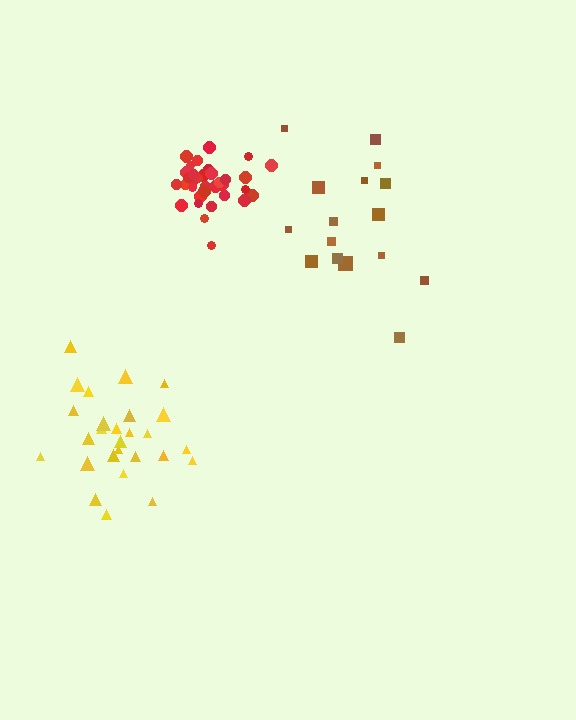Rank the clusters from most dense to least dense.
red, yellow, brown.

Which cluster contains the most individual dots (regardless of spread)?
Red (35).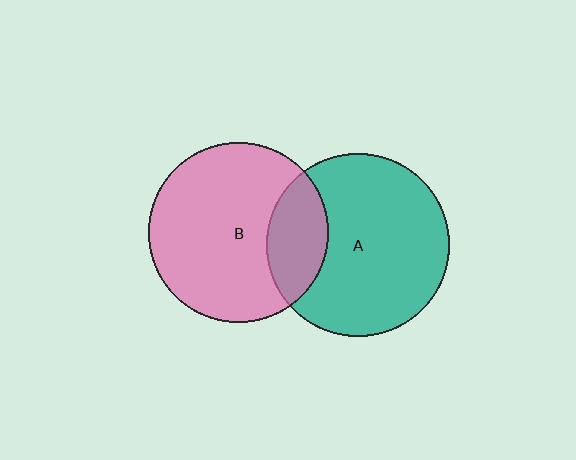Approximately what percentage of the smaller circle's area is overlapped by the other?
Approximately 25%.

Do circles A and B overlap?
Yes.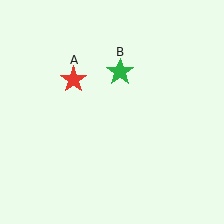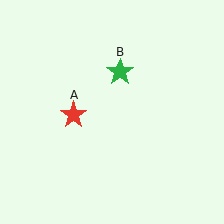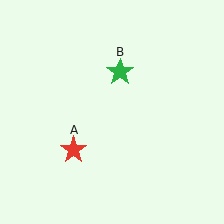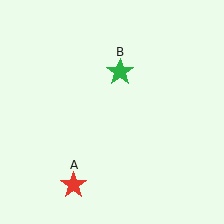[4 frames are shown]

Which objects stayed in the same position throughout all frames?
Green star (object B) remained stationary.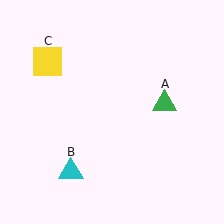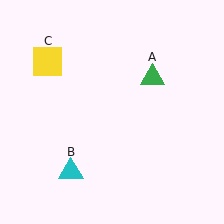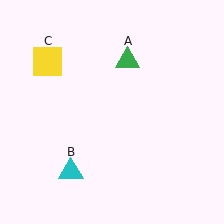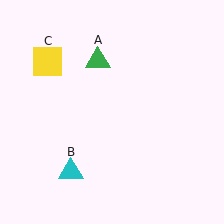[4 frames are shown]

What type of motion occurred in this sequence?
The green triangle (object A) rotated counterclockwise around the center of the scene.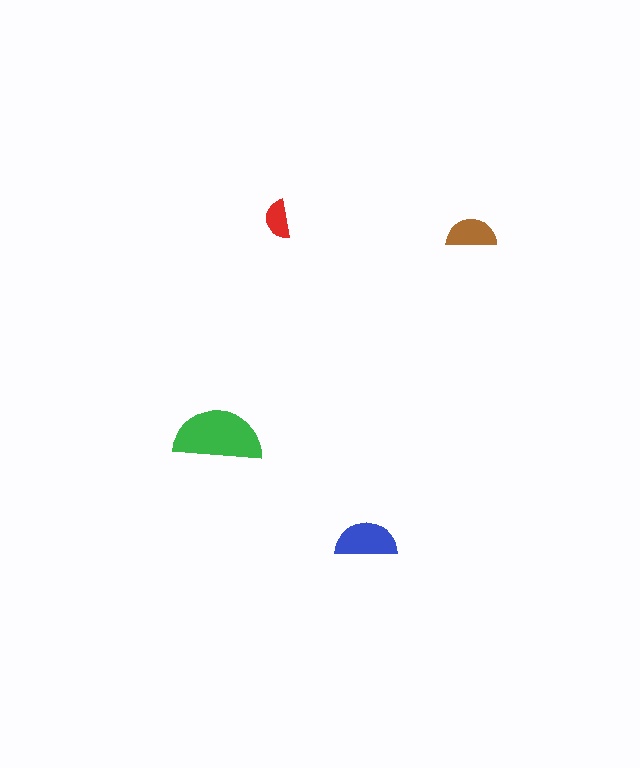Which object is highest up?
The red semicircle is topmost.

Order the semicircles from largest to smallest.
the green one, the blue one, the brown one, the red one.